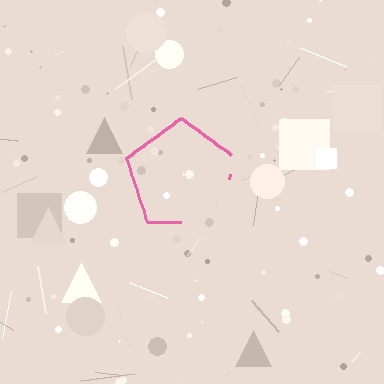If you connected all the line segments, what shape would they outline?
They would outline a pentagon.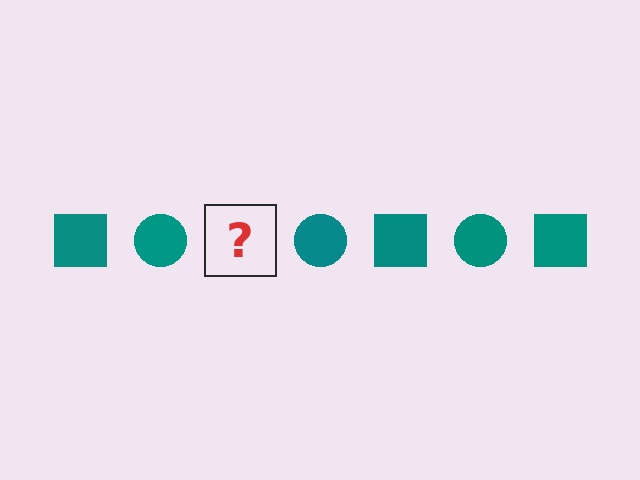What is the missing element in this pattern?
The missing element is a teal square.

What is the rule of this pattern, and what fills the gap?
The rule is that the pattern cycles through square, circle shapes in teal. The gap should be filled with a teal square.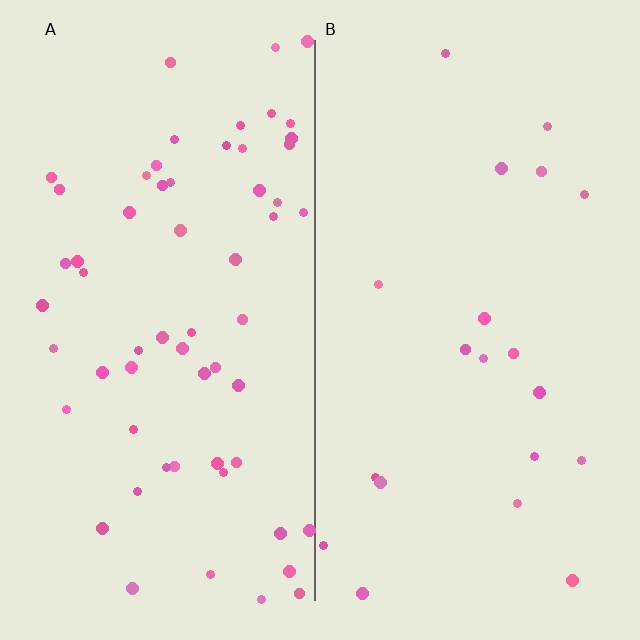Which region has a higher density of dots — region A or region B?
A (the left).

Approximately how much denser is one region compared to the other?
Approximately 3.0× — region A over region B.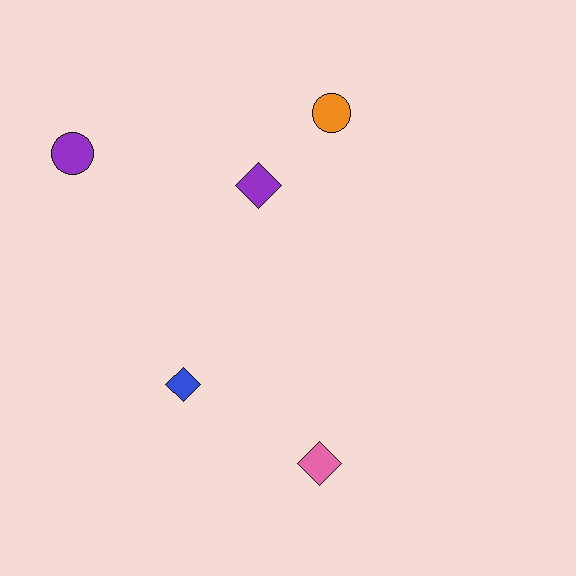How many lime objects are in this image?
There are no lime objects.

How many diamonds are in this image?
There are 3 diamonds.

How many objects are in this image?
There are 5 objects.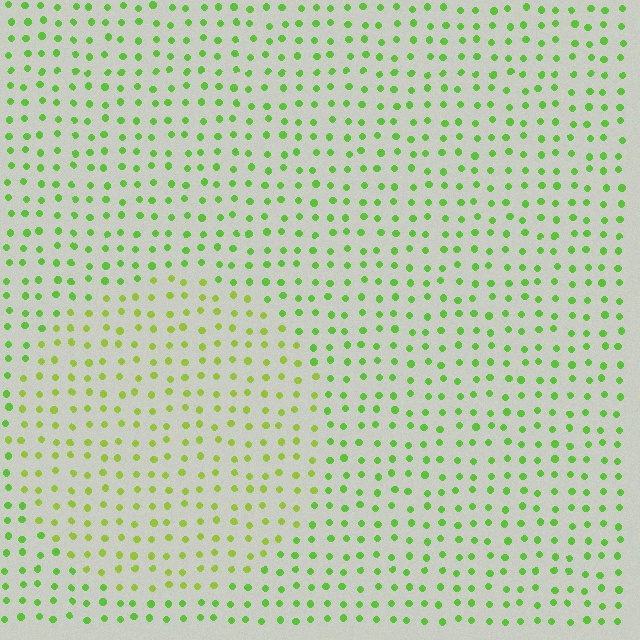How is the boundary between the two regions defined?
The boundary is defined purely by a slight shift in hue (about 24 degrees). Spacing, size, and orientation are identical on both sides.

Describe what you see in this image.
The image is filled with small lime elements in a uniform arrangement. A circle-shaped region is visible where the elements are tinted to a slightly different hue, forming a subtle color boundary.